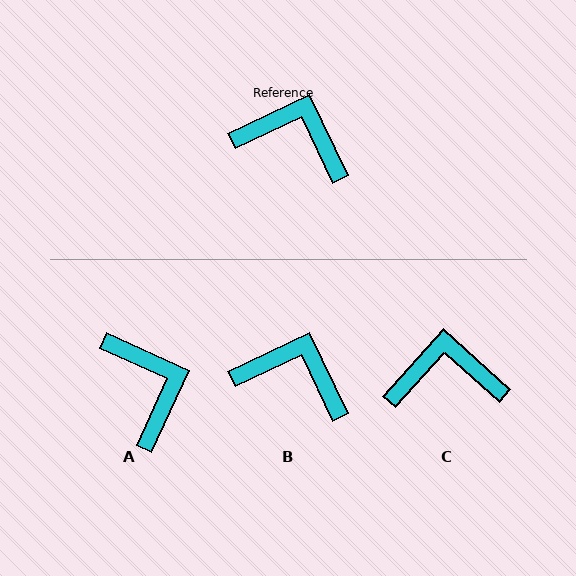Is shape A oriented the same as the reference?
No, it is off by about 50 degrees.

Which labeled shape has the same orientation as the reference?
B.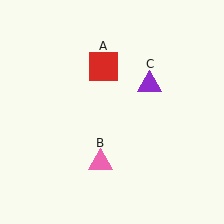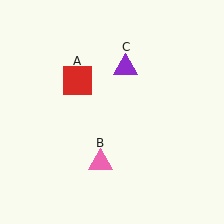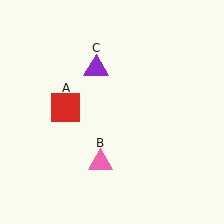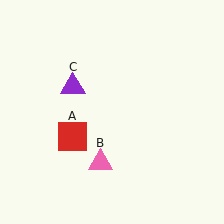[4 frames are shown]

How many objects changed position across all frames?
2 objects changed position: red square (object A), purple triangle (object C).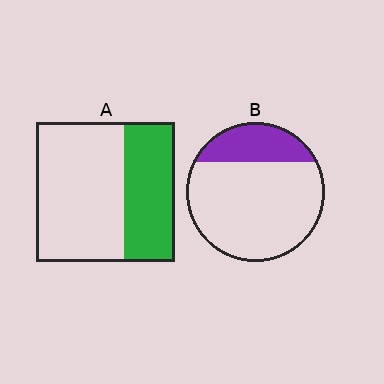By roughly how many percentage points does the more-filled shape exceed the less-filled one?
By roughly 15 percentage points (A over B).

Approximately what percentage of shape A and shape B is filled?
A is approximately 35% and B is approximately 25%.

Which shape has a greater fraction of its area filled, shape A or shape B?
Shape A.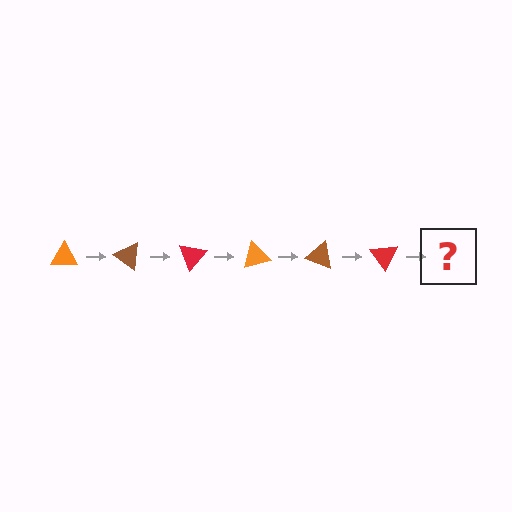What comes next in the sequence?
The next element should be an orange triangle, rotated 210 degrees from the start.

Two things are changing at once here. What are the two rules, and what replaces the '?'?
The two rules are that it rotates 35 degrees each step and the color cycles through orange, brown, and red. The '?' should be an orange triangle, rotated 210 degrees from the start.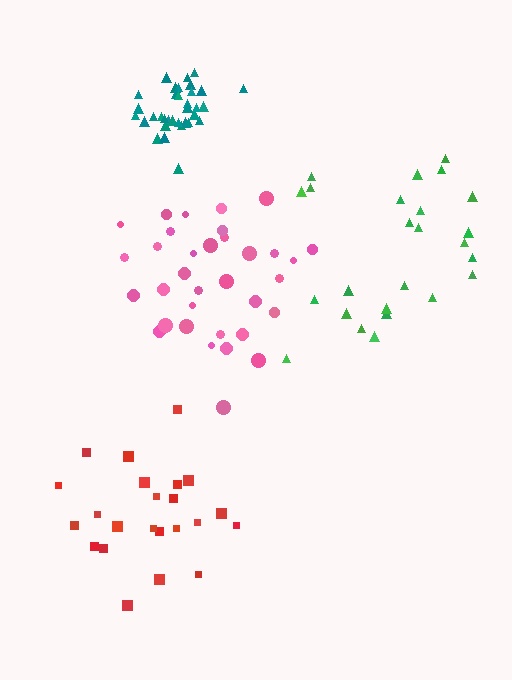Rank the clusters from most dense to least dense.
teal, pink, red, green.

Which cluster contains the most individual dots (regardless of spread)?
Pink (34).